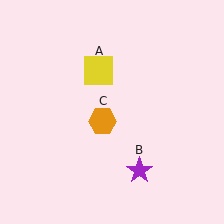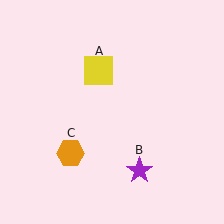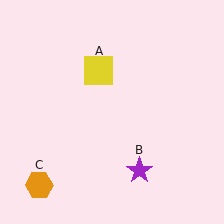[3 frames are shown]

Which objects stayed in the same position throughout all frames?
Yellow square (object A) and purple star (object B) remained stationary.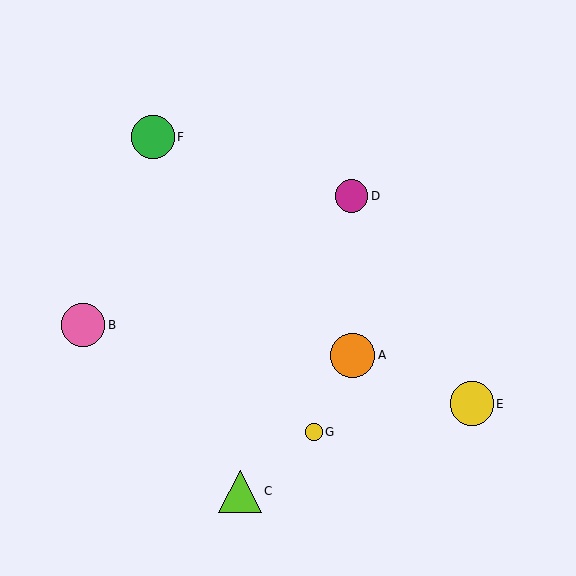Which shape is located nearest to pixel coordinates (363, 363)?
The orange circle (labeled A) at (352, 355) is nearest to that location.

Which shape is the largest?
The orange circle (labeled A) is the largest.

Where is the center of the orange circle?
The center of the orange circle is at (352, 355).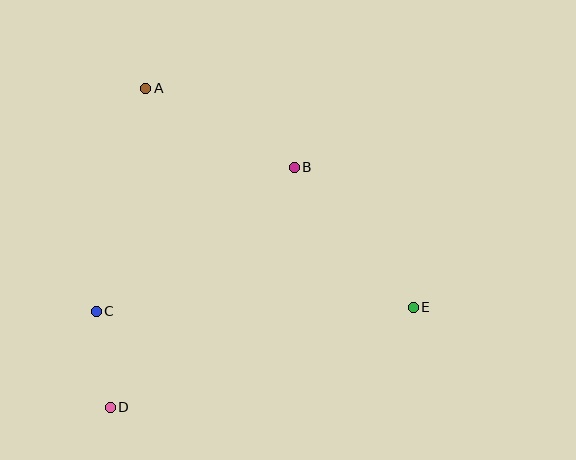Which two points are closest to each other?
Points C and D are closest to each other.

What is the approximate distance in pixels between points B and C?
The distance between B and C is approximately 245 pixels.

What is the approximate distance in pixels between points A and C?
The distance between A and C is approximately 228 pixels.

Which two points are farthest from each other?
Points A and E are farthest from each other.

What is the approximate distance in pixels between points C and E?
The distance between C and E is approximately 317 pixels.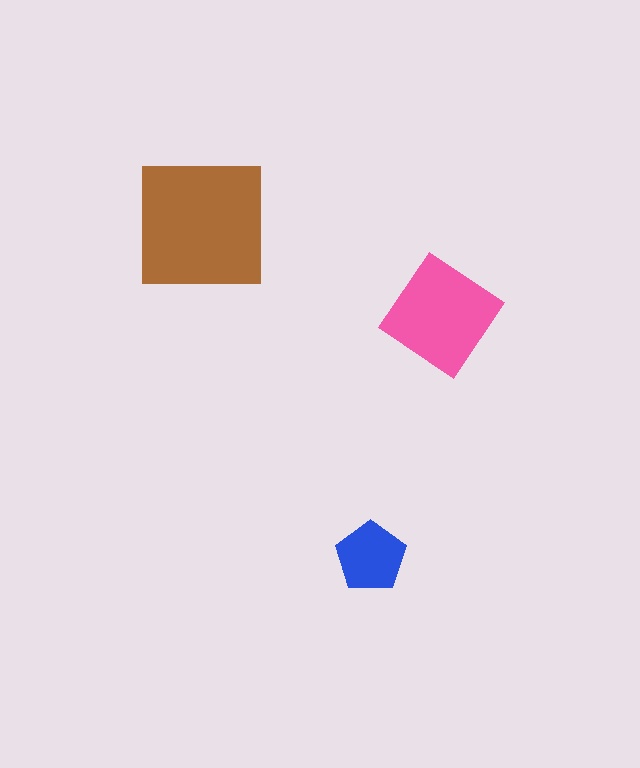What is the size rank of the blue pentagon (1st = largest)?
3rd.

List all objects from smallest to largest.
The blue pentagon, the pink diamond, the brown square.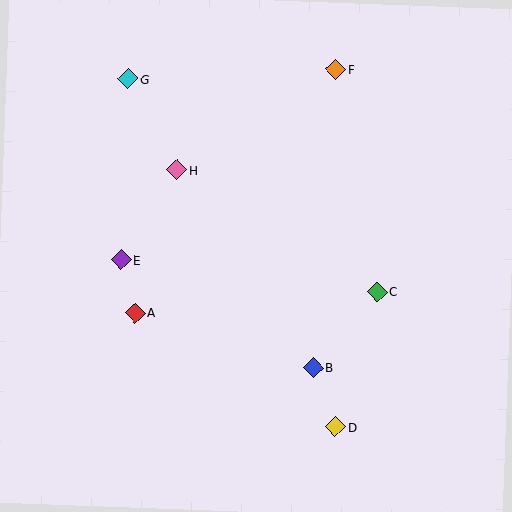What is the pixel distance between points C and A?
The distance between C and A is 243 pixels.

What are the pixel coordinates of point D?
Point D is at (336, 427).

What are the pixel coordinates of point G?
Point G is at (128, 79).